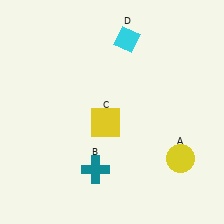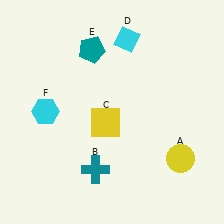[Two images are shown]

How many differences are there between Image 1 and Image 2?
There are 2 differences between the two images.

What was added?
A teal pentagon (E), a cyan hexagon (F) were added in Image 2.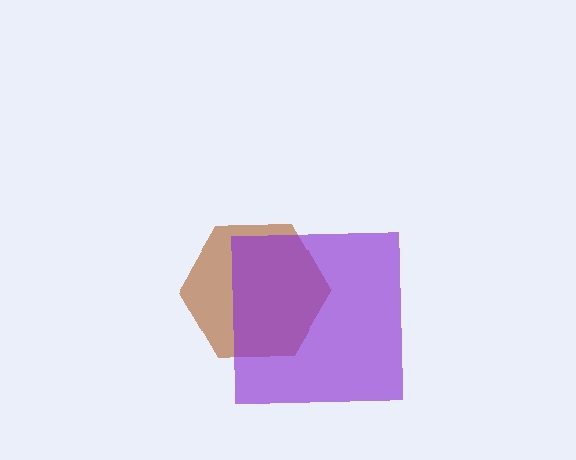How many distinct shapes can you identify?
There are 2 distinct shapes: a brown hexagon, a purple square.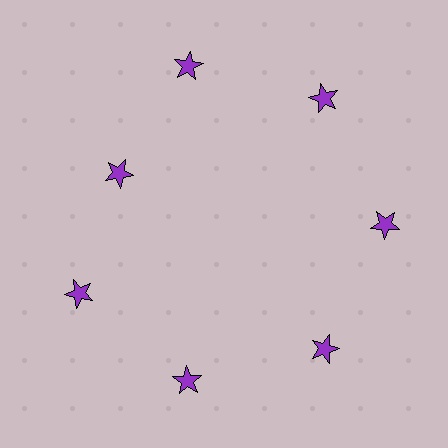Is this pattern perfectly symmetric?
No. The 7 purple stars are arranged in a ring, but one element near the 10 o'clock position is pulled inward toward the center, breaking the 7-fold rotational symmetry.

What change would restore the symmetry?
The symmetry would be restored by moving it outward, back onto the ring so that all 7 stars sit at equal angles and equal distance from the center.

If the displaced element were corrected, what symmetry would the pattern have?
It would have 7-fold rotational symmetry — the pattern would map onto itself every 51 degrees.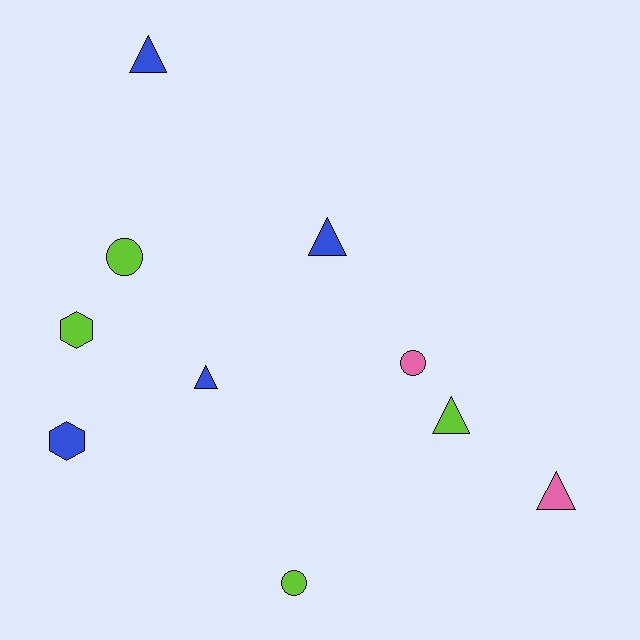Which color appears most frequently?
Lime, with 4 objects.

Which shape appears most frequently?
Triangle, with 5 objects.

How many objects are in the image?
There are 10 objects.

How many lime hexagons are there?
There is 1 lime hexagon.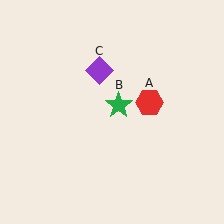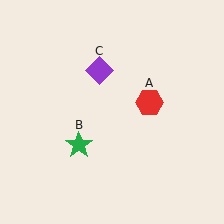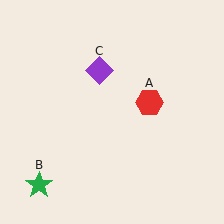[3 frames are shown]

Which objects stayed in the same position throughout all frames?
Red hexagon (object A) and purple diamond (object C) remained stationary.